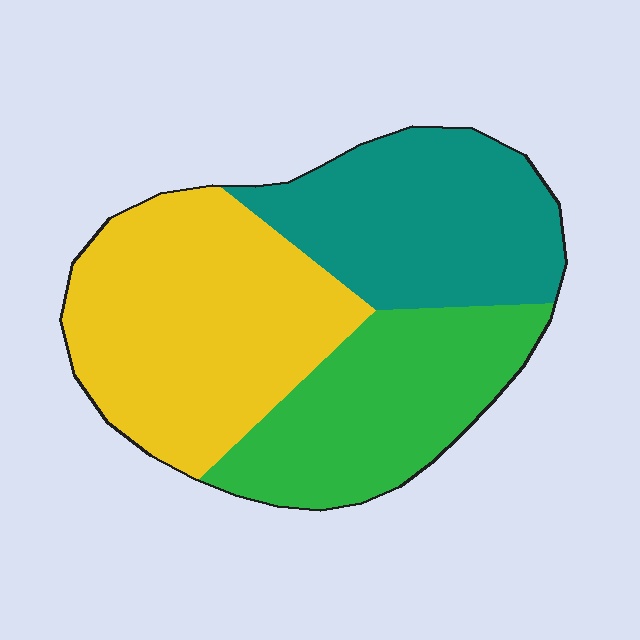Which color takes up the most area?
Yellow, at roughly 40%.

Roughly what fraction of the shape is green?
Green covers 29% of the shape.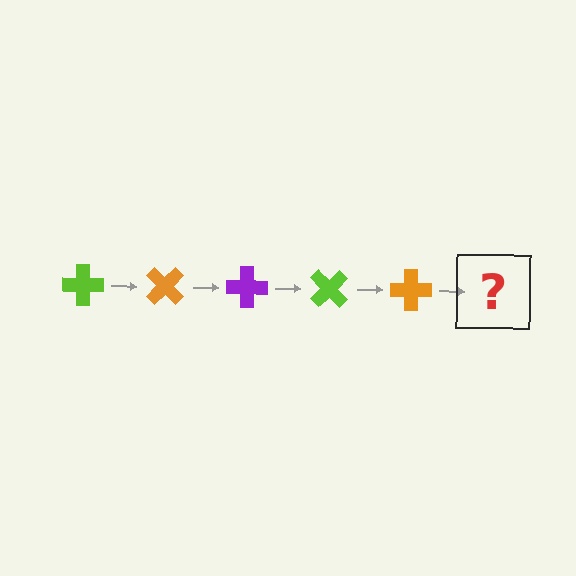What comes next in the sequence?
The next element should be a purple cross, rotated 225 degrees from the start.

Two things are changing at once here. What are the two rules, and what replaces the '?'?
The two rules are that it rotates 45 degrees each step and the color cycles through lime, orange, and purple. The '?' should be a purple cross, rotated 225 degrees from the start.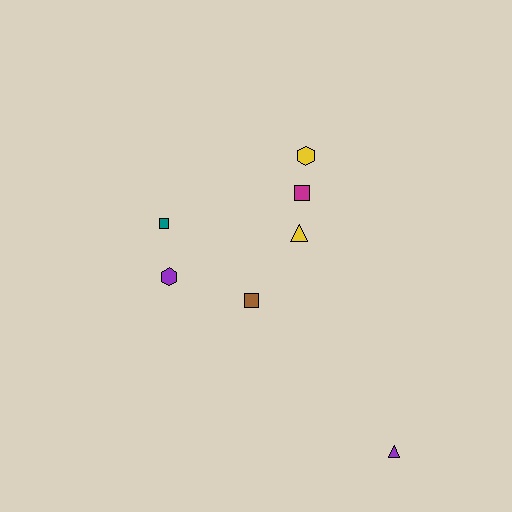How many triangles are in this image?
There are 2 triangles.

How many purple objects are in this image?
There are 2 purple objects.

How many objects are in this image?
There are 7 objects.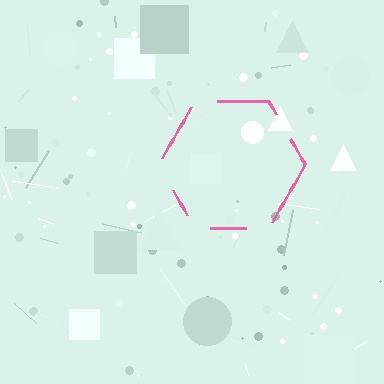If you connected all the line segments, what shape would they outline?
They would outline a hexagon.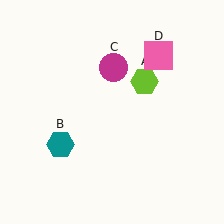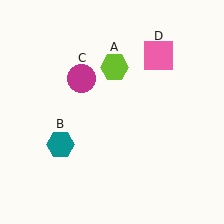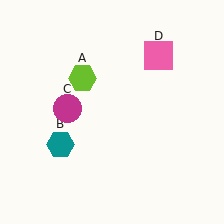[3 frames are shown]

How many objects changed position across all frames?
2 objects changed position: lime hexagon (object A), magenta circle (object C).